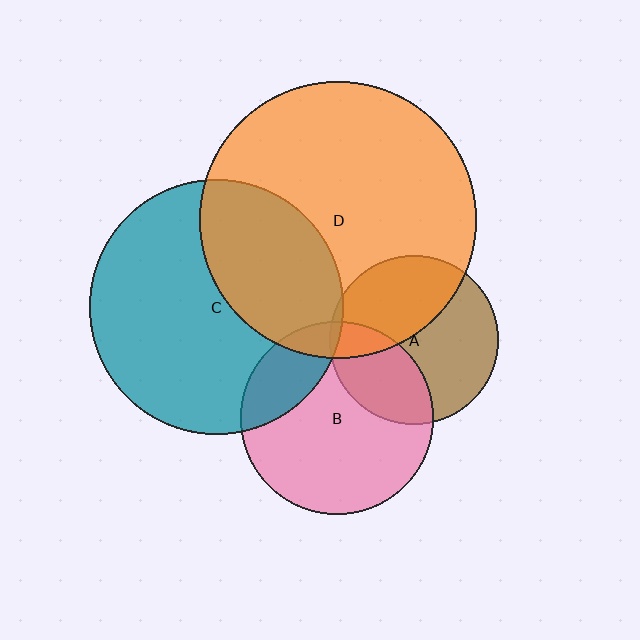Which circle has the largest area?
Circle D (orange).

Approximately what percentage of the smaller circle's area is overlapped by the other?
Approximately 5%.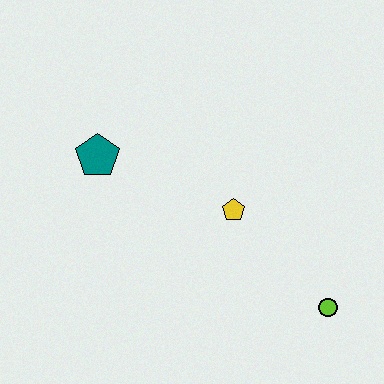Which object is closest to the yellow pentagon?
The lime circle is closest to the yellow pentagon.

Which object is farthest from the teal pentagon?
The lime circle is farthest from the teal pentagon.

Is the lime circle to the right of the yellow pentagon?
Yes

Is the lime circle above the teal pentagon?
No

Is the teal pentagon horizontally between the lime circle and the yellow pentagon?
No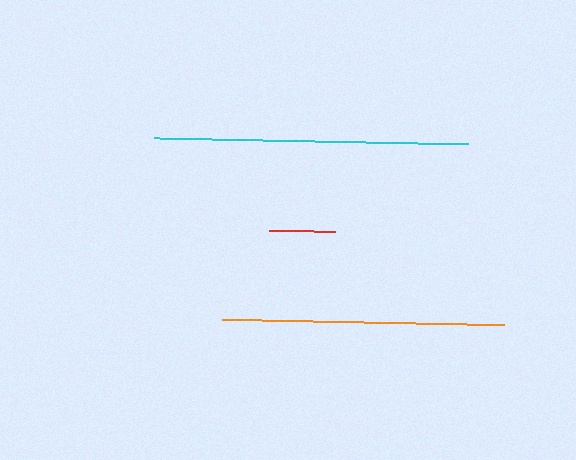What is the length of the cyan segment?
The cyan segment is approximately 314 pixels long.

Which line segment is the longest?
The cyan line is the longest at approximately 314 pixels.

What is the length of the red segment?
The red segment is approximately 67 pixels long.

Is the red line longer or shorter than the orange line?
The orange line is longer than the red line.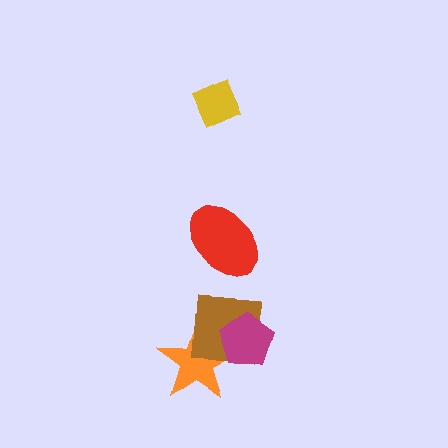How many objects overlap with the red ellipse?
0 objects overlap with the red ellipse.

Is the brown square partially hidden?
Yes, it is partially covered by another shape.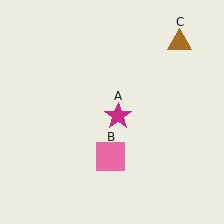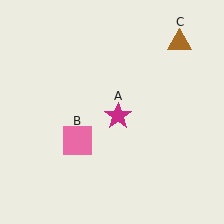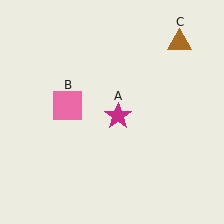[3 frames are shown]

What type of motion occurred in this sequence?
The pink square (object B) rotated clockwise around the center of the scene.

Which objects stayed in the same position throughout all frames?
Magenta star (object A) and brown triangle (object C) remained stationary.